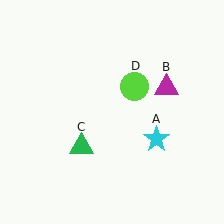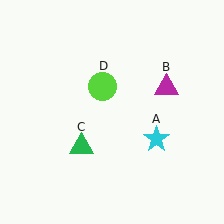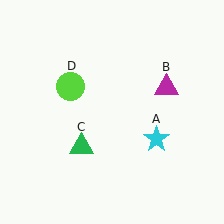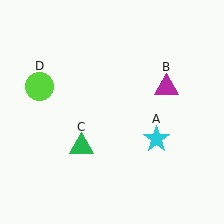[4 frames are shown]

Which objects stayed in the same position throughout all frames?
Cyan star (object A) and magenta triangle (object B) and green triangle (object C) remained stationary.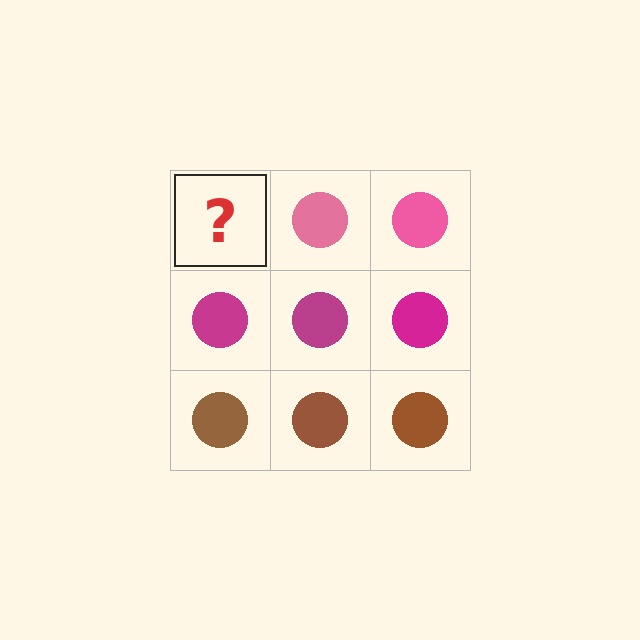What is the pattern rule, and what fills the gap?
The rule is that each row has a consistent color. The gap should be filled with a pink circle.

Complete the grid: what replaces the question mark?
The question mark should be replaced with a pink circle.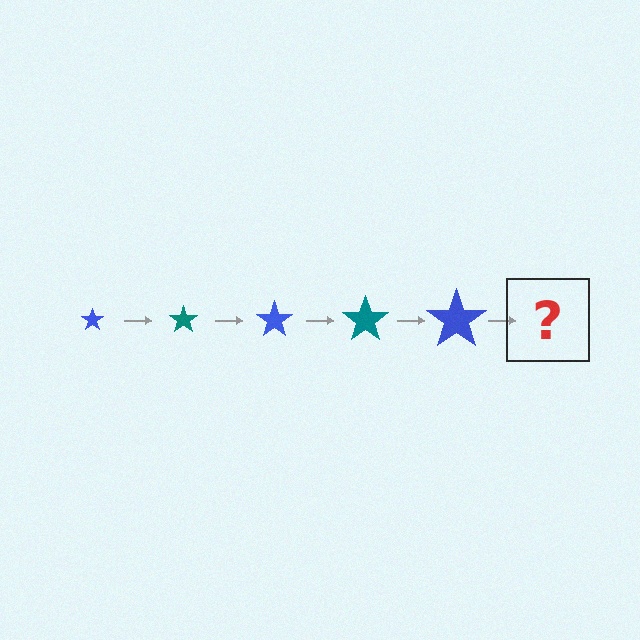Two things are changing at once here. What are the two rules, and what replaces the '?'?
The two rules are that the star grows larger each step and the color cycles through blue and teal. The '?' should be a teal star, larger than the previous one.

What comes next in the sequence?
The next element should be a teal star, larger than the previous one.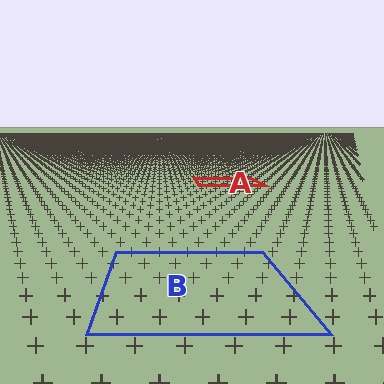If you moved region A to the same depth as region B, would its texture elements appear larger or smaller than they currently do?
They would appear larger. At a closer depth, the same texture elements are projected at a bigger on-screen size.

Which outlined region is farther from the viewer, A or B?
Region A is farther from the viewer — the texture elements inside it appear smaller and more densely packed.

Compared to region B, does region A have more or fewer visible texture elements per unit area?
Region A has more texture elements per unit area — they are packed more densely because it is farther away.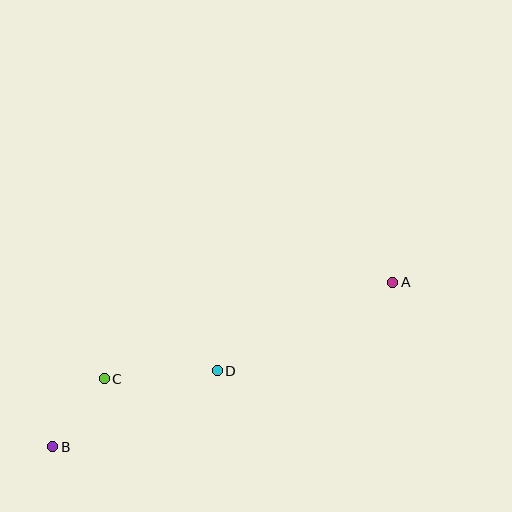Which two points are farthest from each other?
Points A and B are farthest from each other.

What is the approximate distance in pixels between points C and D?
The distance between C and D is approximately 113 pixels.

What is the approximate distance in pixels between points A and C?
The distance between A and C is approximately 304 pixels.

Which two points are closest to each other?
Points B and C are closest to each other.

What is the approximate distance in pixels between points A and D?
The distance between A and D is approximately 197 pixels.